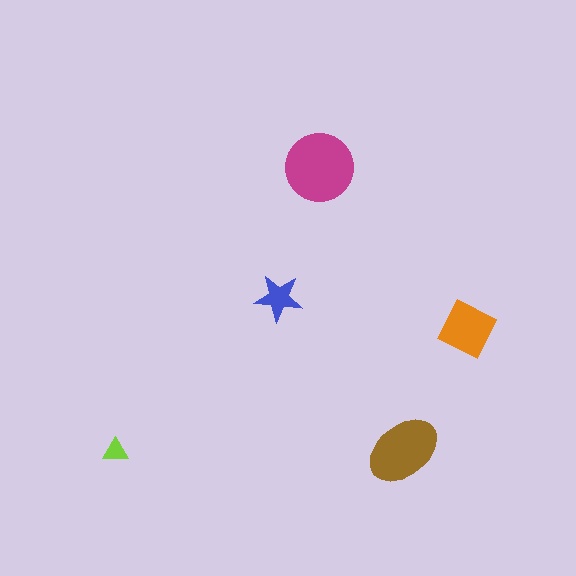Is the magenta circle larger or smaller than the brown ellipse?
Larger.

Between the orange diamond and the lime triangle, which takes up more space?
The orange diamond.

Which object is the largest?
The magenta circle.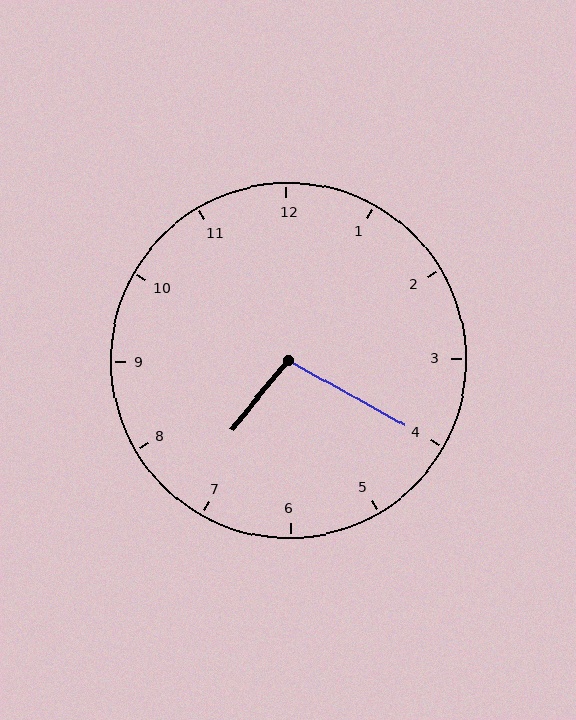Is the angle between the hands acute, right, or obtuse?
It is obtuse.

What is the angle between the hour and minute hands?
Approximately 100 degrees.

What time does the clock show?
7:20.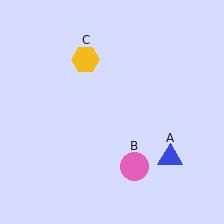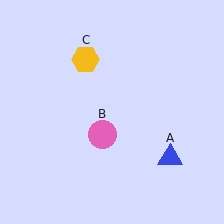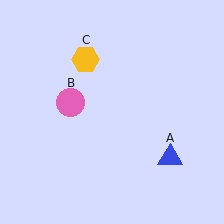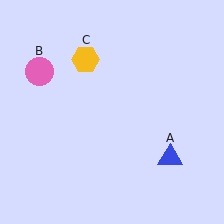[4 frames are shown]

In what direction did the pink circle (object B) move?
The pink circle (object B) moved up and to the left.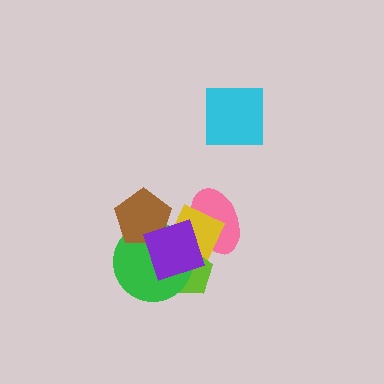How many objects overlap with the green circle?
4 objects overlap with the green circle.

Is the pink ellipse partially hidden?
Yes, it is partially covered by another shape.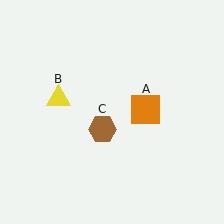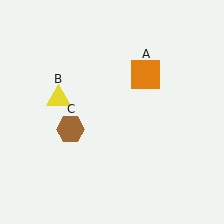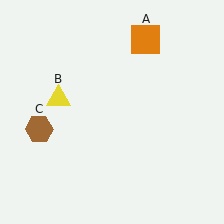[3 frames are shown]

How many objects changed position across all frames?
2 objects changed position: orange square (object A), brown hexagon (object C).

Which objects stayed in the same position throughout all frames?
Yellow triangle (object B) remained stationary.